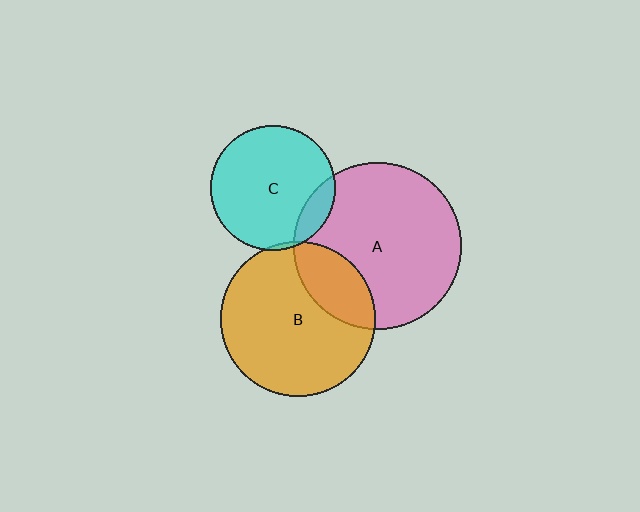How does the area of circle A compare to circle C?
Approximately 1.8 times.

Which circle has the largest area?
Circle A (pink).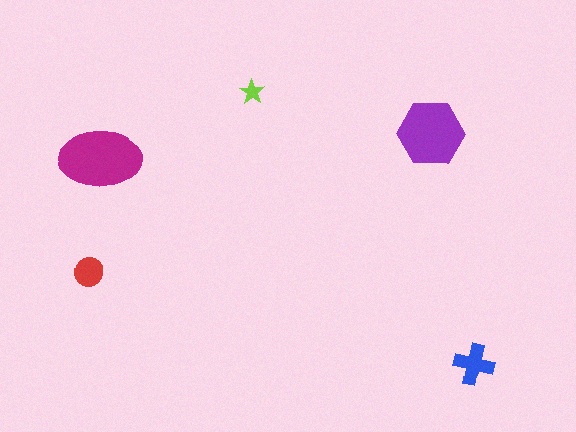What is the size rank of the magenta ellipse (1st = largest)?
1st.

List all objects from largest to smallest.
The magenta ellipse, the purple hexagon, the blue cross, the red circle, the lime star.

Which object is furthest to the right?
The blue cross is rightmost.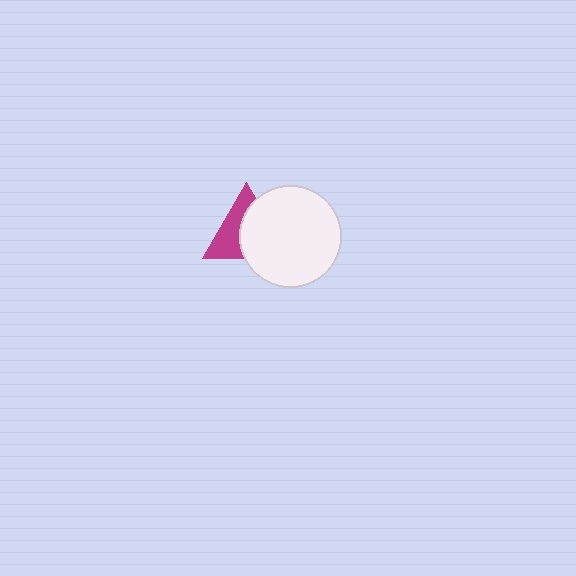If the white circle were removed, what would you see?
You would see the complete magenta triangle.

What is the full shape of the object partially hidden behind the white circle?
The partially hidden object is a magenta triangle.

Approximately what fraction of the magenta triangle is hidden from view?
Roughly 54% of the magenta triangle is hidden behind the white circle.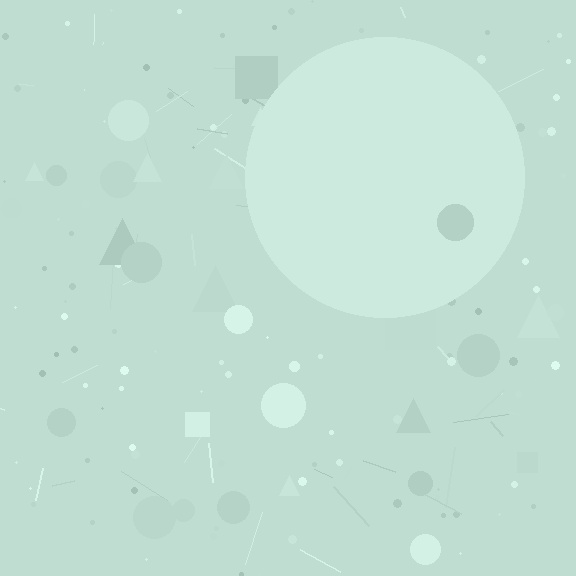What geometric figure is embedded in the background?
A circle is embedded in the background.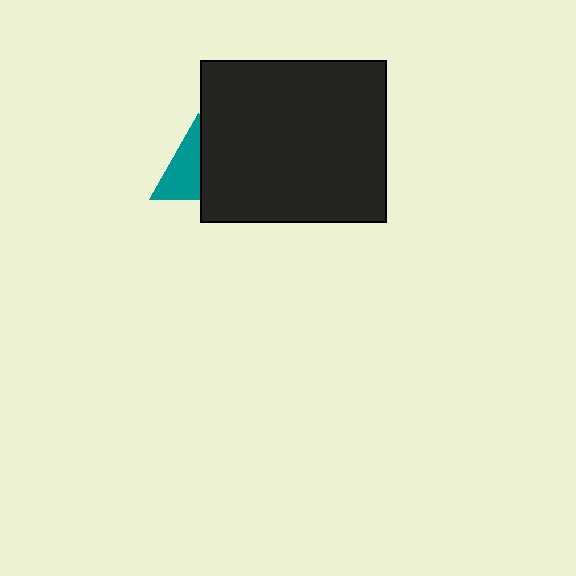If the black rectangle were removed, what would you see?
You would see the complete teal triangle.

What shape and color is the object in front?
The object in front is a black rectangle.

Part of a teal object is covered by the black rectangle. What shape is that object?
It is a triangle.